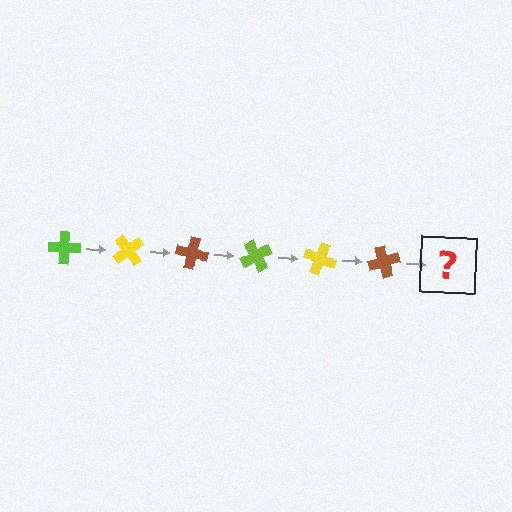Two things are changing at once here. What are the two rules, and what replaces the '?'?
The two rules are that it rotates 50 degrees each step and the color cycles through lime, yellow, and brown. The '?' should be a lime cross, rotated 300 degrees from the start.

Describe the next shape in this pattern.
It should be a lime cross, rotated 300 degrees from the start.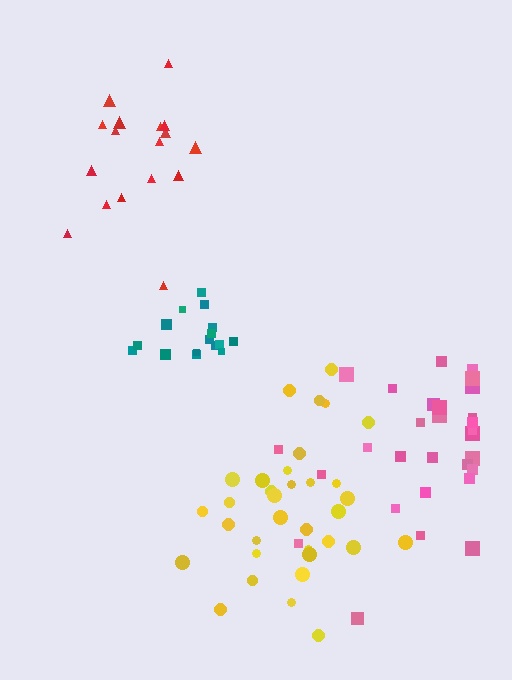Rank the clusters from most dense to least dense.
teal, yellow, pink, red.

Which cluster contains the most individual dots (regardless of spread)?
Yellow (34).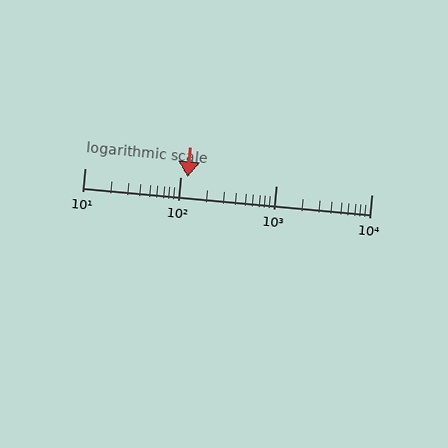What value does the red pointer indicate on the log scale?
The pointer indicates approximately 120.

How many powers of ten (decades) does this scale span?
The scale spans 3 decades, from 10 to 10000.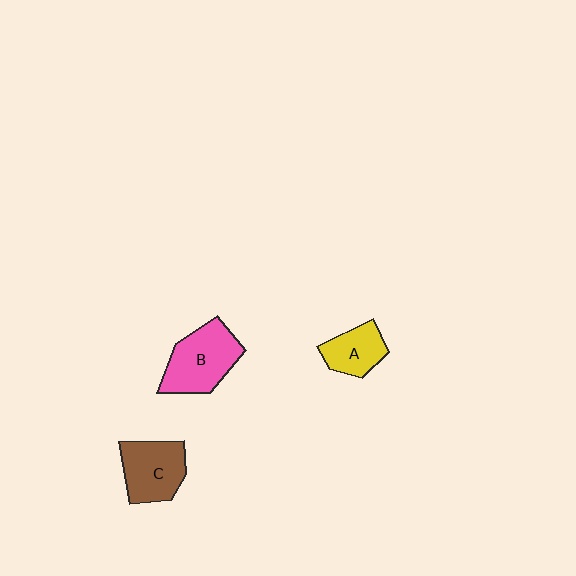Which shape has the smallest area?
Shape A (yellow).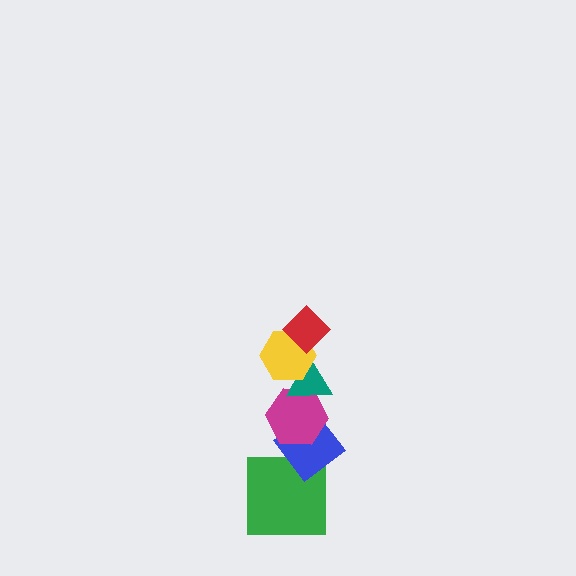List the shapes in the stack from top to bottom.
From top to bottom: the red diamond, the yellow hexagon, the teal triangle, the magenta hexagon, the blue diamond, the green square.